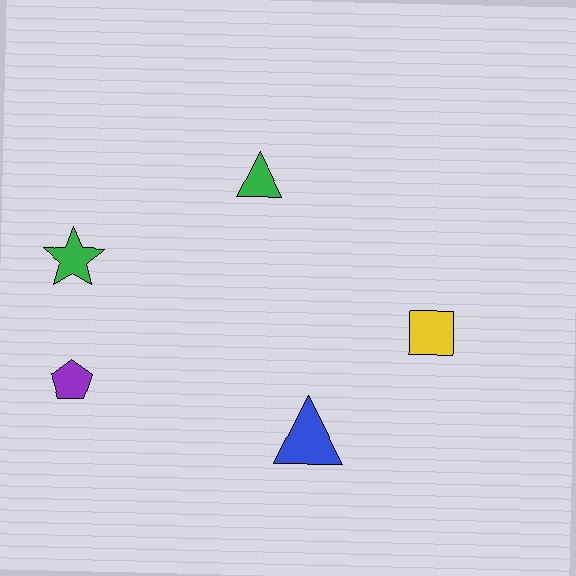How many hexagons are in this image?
There are no hexagons.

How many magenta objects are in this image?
There are no magenta objects.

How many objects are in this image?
There are 5 objects.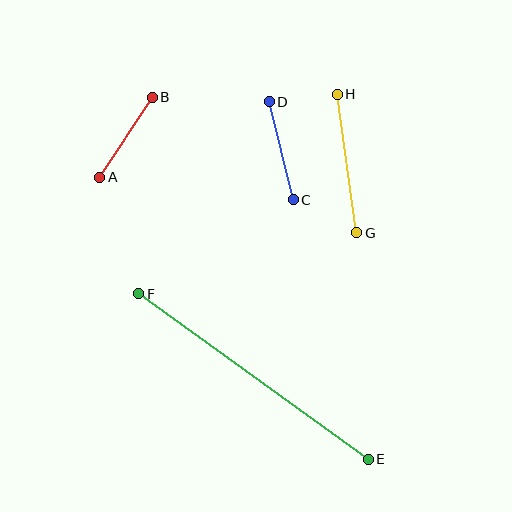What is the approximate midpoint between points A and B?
The midpoint is at approximately (126, 137) pixels.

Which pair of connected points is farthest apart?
Points E and F are farthest apart.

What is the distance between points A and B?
The distance is approximately 96 pixels.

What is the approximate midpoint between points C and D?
The midpoint is at approximately (281, 151) pixels.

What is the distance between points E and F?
The distance is approximately 283 pixels.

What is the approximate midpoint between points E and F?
The midpoint is at approximately (253, 377) pixels.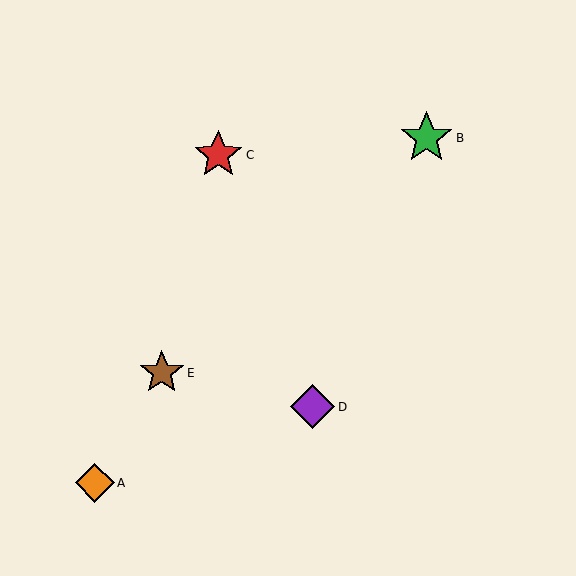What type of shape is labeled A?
Shape A is an orange diamond.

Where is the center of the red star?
The center of the red star is at (218, 155).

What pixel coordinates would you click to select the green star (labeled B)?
Click at (426, 138) to select the green star B.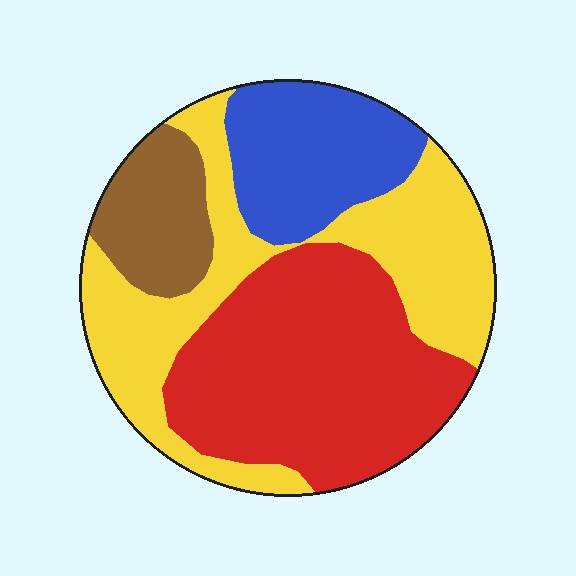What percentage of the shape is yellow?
Yellow takes up between a quarter and a half of the shape.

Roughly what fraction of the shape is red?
Red takes up between a quarter and a half of the shape.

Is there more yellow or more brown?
Yellow.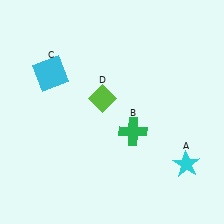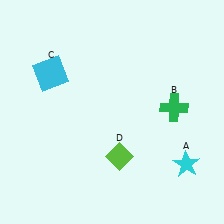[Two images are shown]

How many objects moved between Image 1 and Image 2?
2 objects moved between the two images.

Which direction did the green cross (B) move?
The green cross (B) moved right.